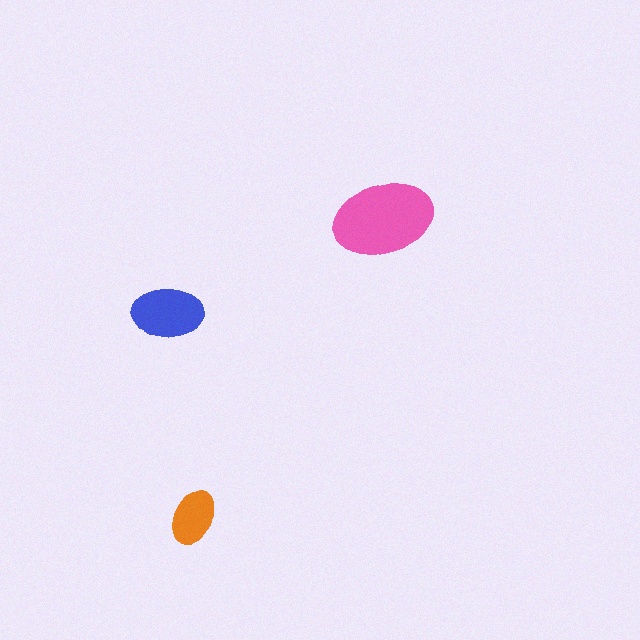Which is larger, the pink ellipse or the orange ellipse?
The pink one.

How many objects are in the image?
There are 3 objects in the image.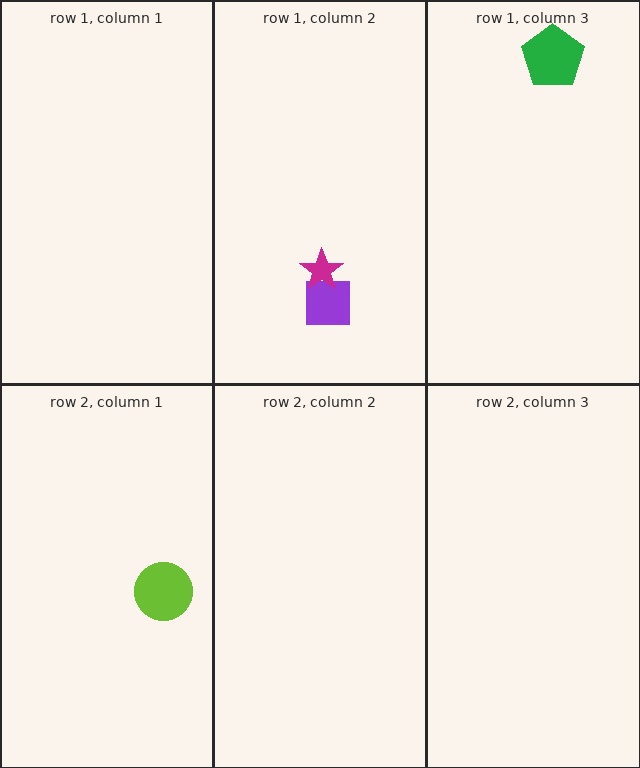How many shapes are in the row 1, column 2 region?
2.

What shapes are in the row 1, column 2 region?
The purple square, the magenta star.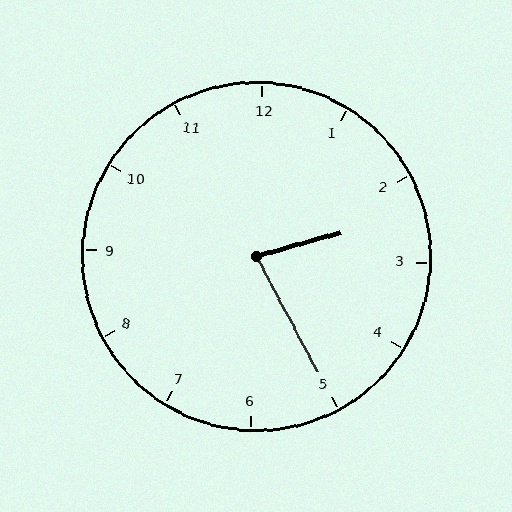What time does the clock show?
2:25.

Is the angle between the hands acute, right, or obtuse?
It is acute.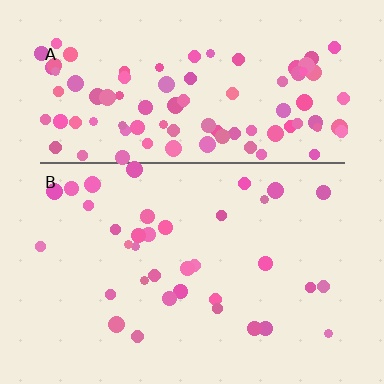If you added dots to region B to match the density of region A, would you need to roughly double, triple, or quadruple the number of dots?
Approximately triple.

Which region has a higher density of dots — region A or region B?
A (the top).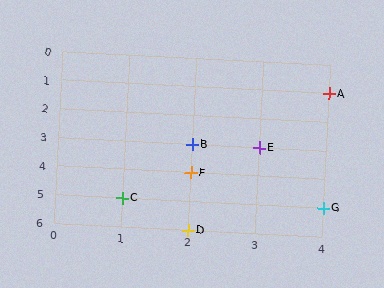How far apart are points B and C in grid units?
Points B and C are 1 column and 2 rows apart (about 2.2 grid units diagonally).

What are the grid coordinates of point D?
Point D is at grid coordinates (2, 6).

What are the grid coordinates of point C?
Point C is at grid coordinates (1, 5).